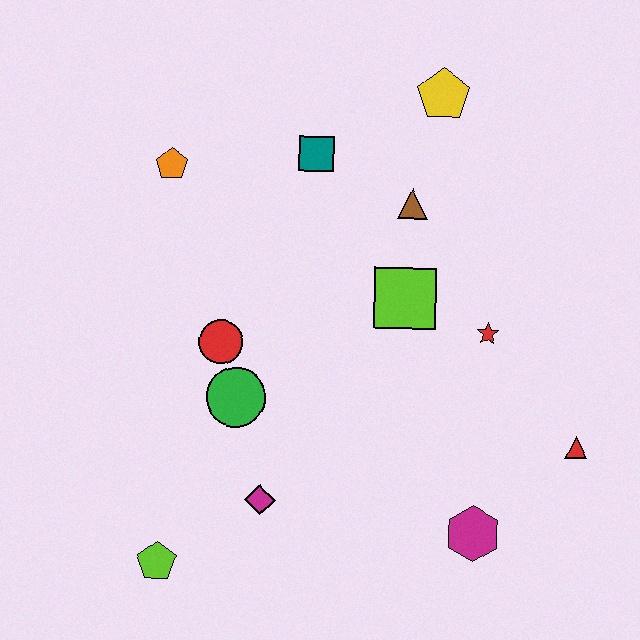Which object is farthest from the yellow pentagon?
The lime pentagon is farthest from the yellow pentagon.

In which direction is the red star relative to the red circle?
The red star is to the right of the red circle.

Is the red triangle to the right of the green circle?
Yes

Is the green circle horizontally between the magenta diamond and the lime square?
No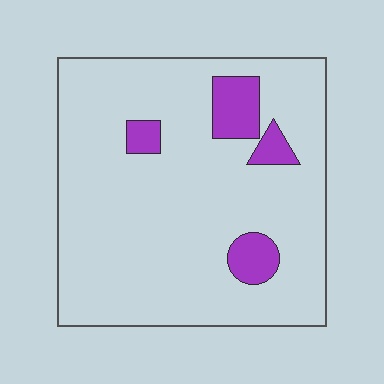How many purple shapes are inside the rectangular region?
4.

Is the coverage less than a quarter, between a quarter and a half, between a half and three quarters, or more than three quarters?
Less than a quarter.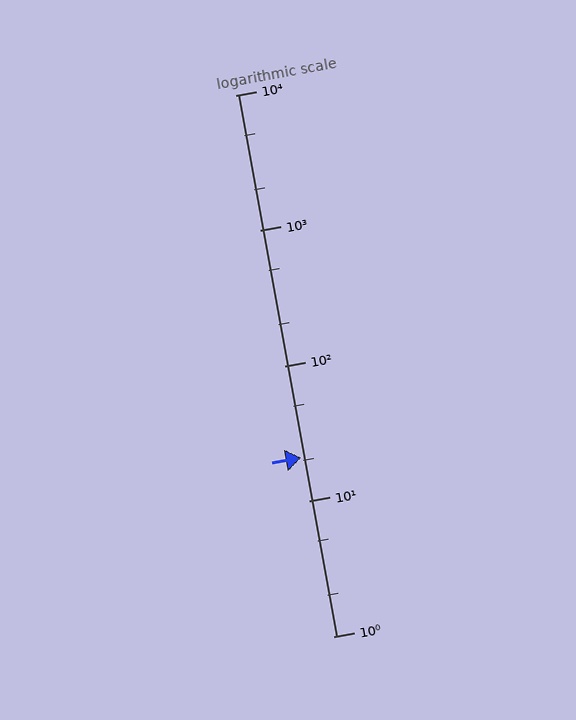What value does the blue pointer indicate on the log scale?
The pointer indicates approximately 21.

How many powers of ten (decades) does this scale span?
The scale spans 4 decades, from 1 to 10000.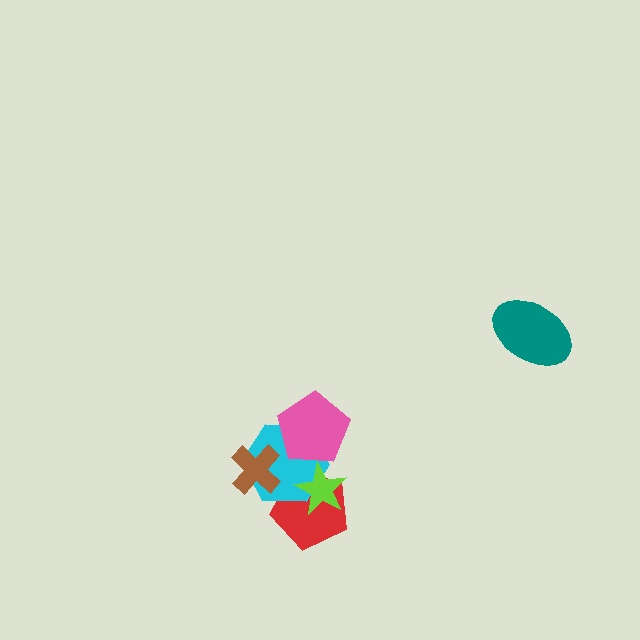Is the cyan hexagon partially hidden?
Yes, it is partially covered by another shape.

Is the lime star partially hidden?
No, no other shape covers it.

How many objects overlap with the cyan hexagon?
4 objects overlap with the cyan hexagon.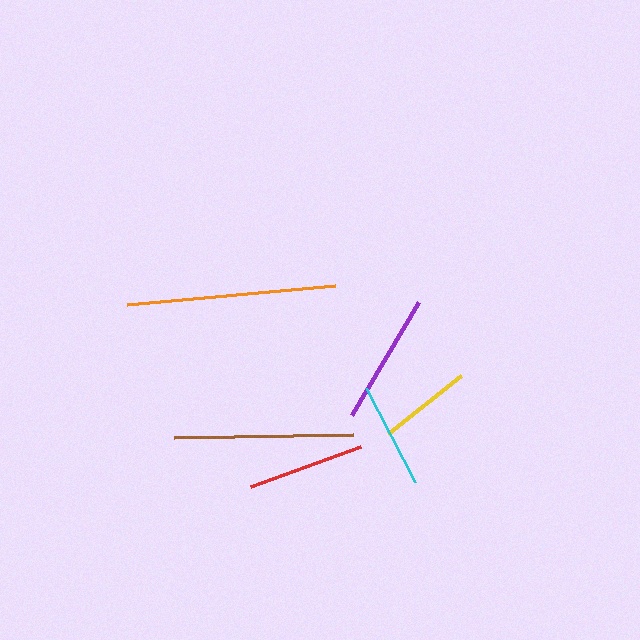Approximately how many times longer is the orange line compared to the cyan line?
The orange line is approximately 2.0 times the length of the cyan line.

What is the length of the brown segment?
The brown segment is approximately 178 pixels long.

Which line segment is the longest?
The orange line is the longest at approximately 209 pixels.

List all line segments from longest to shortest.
From longest to shortest: orange, brown, purple, red, cyan, yellow.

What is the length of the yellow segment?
The yellow segment is approximately 93 pixels long.